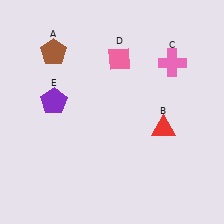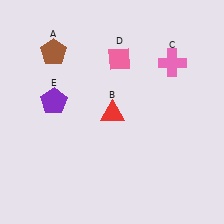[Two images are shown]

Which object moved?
The red triangle (B) moved left.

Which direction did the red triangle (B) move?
The red triangle (B) moved left.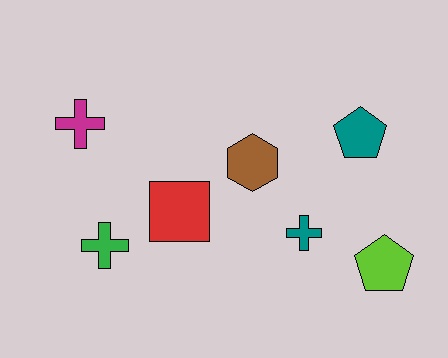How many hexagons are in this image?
There is 1 hexagon.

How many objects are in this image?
There are 7 objects.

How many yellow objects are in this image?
There are no yellow objects.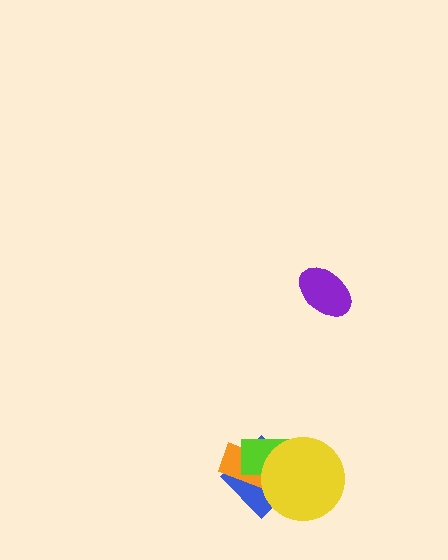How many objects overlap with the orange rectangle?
3 objects overlap with the orange rectangle.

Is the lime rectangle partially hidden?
Yes, it is partially covered by another shape.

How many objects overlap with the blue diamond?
3 objects overlap with the blue diamond.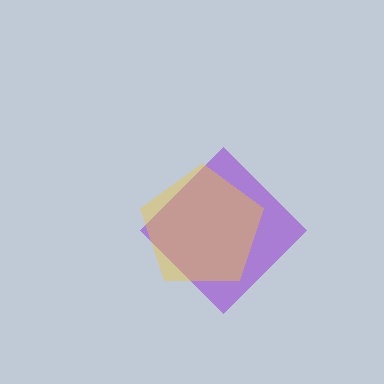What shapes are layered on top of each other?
The layered shapes are: a purple diamond, a yellow pentagon.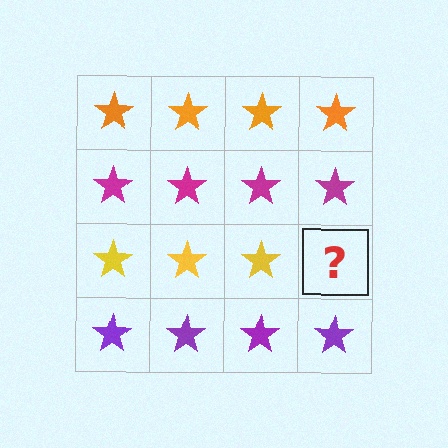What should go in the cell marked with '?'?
The missing cell should contain a yellow star.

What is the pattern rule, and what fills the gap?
The rule is that each row has a consistent color. The gap should be filled with a yellow star.